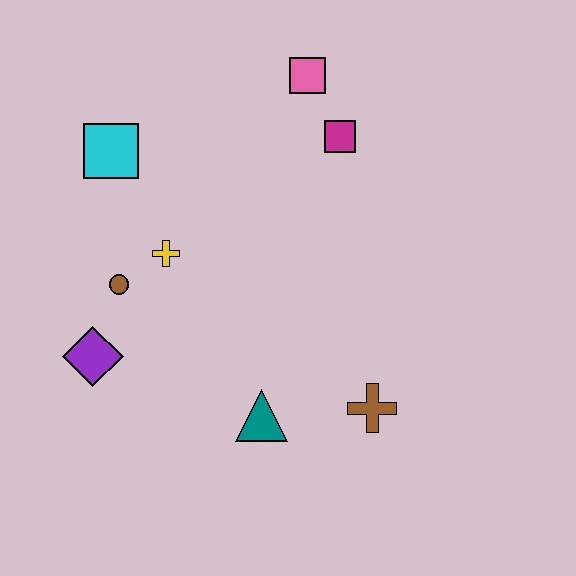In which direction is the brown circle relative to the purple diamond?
The brown circle is above the purple diamond.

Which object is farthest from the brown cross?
The cyan square is farthest from the brown cross.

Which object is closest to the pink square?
The magenta square is closest to the pink square.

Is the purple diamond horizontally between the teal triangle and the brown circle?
No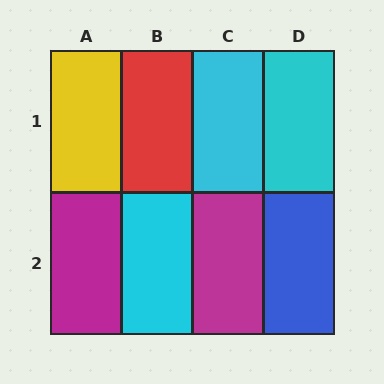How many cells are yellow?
1 cell is yellow.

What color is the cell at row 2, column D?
Blue.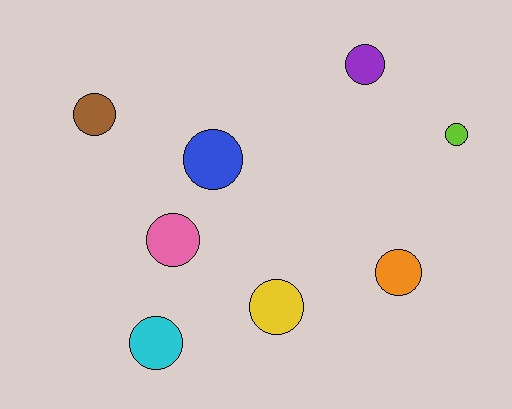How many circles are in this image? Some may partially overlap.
There are 8 circles.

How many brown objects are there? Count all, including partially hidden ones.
There is 1 brown object.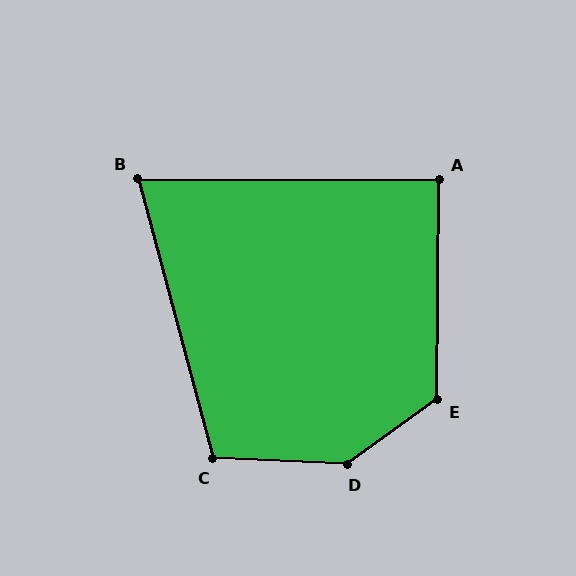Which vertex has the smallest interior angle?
B, at approximately 75 degrees.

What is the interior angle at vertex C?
Approximately 108 degrees (obtuse).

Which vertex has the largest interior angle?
D, at approximately 142 degrees.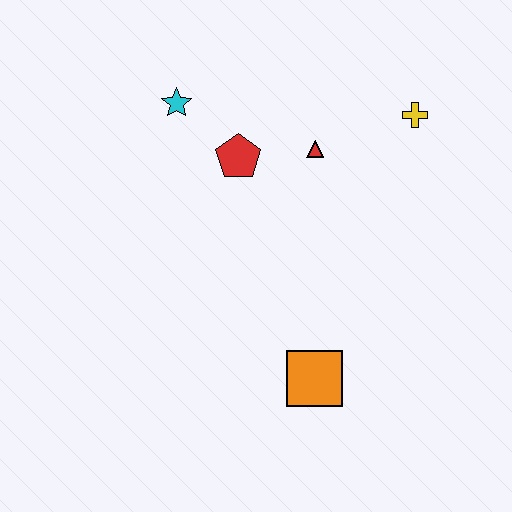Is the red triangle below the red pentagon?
No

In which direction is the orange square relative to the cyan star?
The orange square is below the cyan star.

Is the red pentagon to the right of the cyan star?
Yes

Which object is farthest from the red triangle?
The orange square is farthest from the red triangle.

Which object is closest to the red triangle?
The red pentagon is closest to the red triangle.